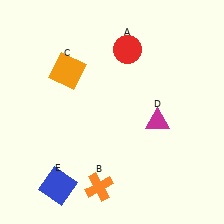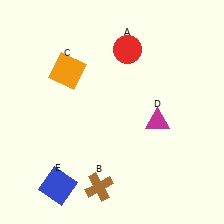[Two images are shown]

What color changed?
The cross (B) changed from orange in Image 1 to brown in Image 2.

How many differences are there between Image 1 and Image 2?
There is 1 difference between the two images.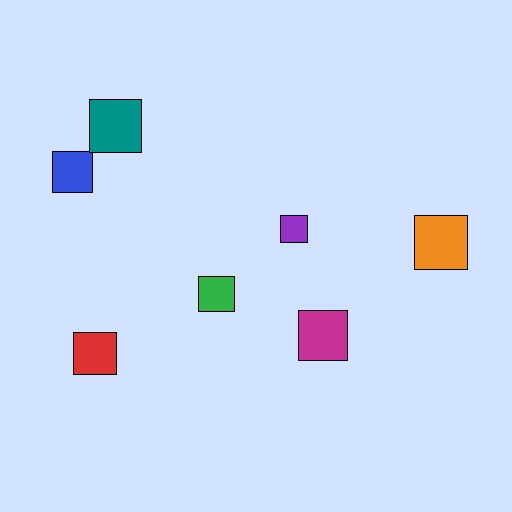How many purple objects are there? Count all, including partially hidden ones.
There is 1 purple object.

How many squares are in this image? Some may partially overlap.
There are 7 squares.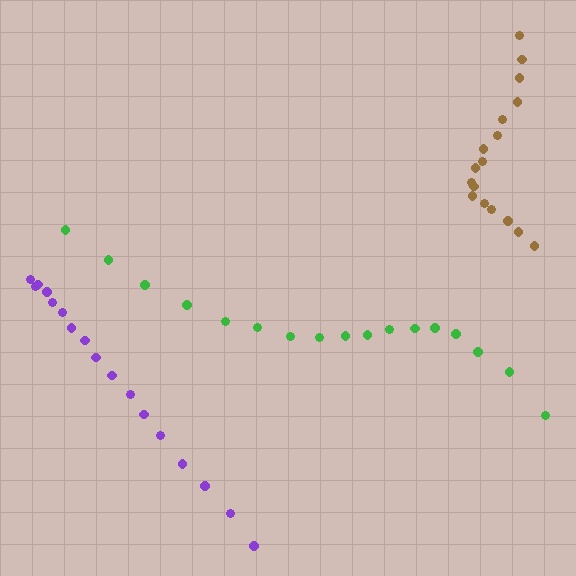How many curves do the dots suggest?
There are 3 distinct paths.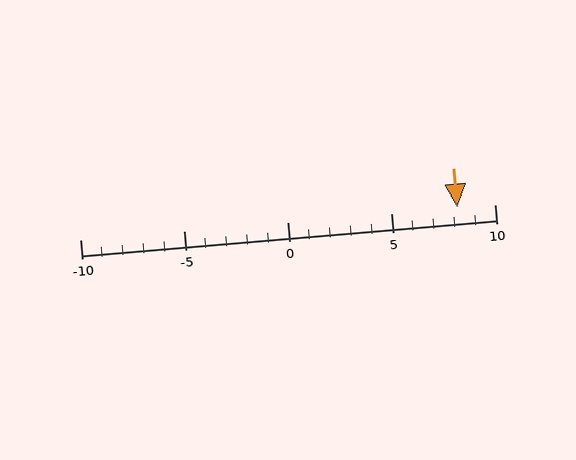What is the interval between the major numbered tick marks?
The major tick marks are spaced 5 units apart.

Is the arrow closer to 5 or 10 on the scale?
The arrow is closer to 10.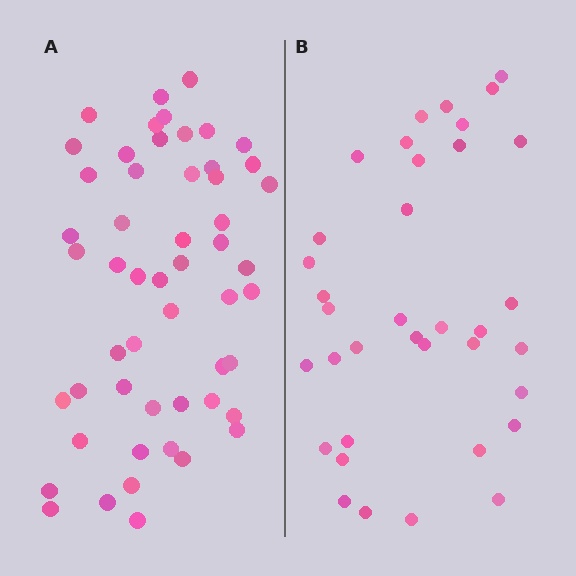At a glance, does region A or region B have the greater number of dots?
Region A (the left region) has more dots.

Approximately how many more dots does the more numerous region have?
Region A has approximately 15 more dots than region B.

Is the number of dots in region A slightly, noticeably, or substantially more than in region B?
Region A has substantially more. The ratio is roughly 1.5 to 1.